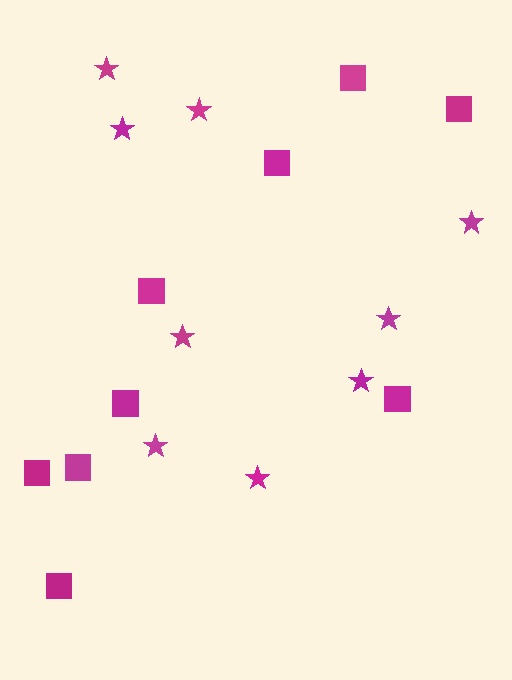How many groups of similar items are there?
There are 2 groups: one group of stars (9) and one group of squares (9).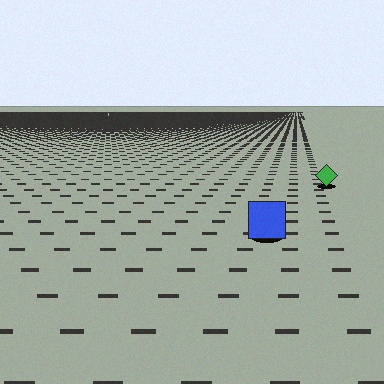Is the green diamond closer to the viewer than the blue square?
No. The blue square is closer — you can tell from the texture gradient: the ground texture is coarser near it.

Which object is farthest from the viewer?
The green diamond is farthest from the viewer. It appears smaller and the ground texture around it is denser.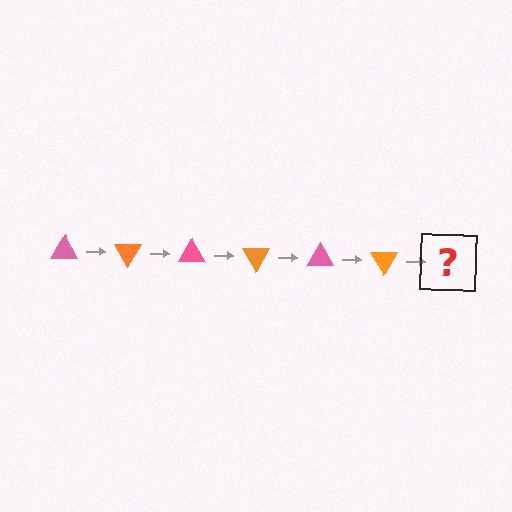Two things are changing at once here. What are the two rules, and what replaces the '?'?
The two rules are that it rotates 60 degrees each step and the color cycles through pink and orange. The '?' should be a pink triangle, rotated 360 degrees from the start.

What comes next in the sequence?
The next element should be a pink triangle, rotated 360 degrees from the start.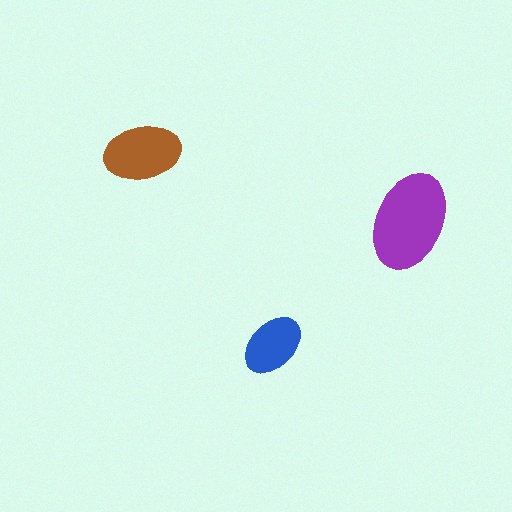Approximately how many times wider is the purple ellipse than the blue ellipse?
About 1.5 times wider.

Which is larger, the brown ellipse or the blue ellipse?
The brown one.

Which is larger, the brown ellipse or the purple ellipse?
The purple one.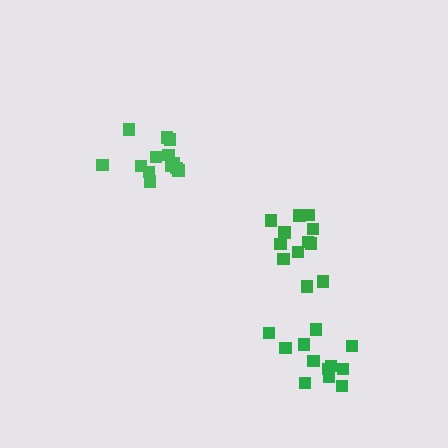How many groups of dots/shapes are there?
There are 3 groups.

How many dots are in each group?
Group 1: 12 dots, Group 2: 13 dots, Group 3: 12 dots (37 total).